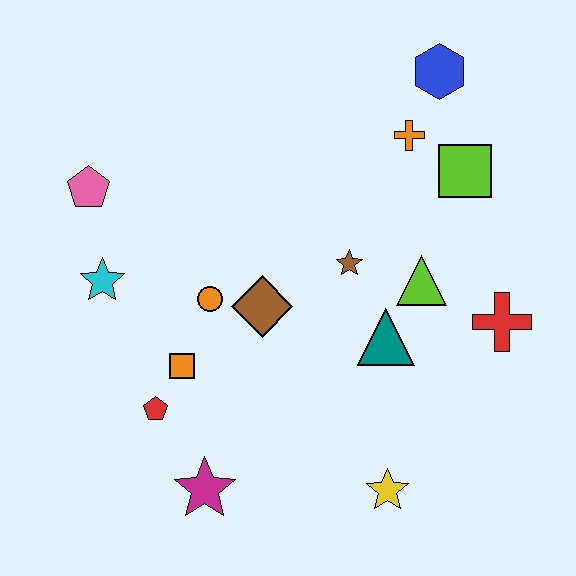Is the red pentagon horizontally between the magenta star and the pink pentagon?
Yes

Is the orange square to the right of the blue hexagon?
No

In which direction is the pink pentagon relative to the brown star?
The pink pentagon is to the left of the brown star.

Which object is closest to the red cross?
The lime triangle is closest to the red cross.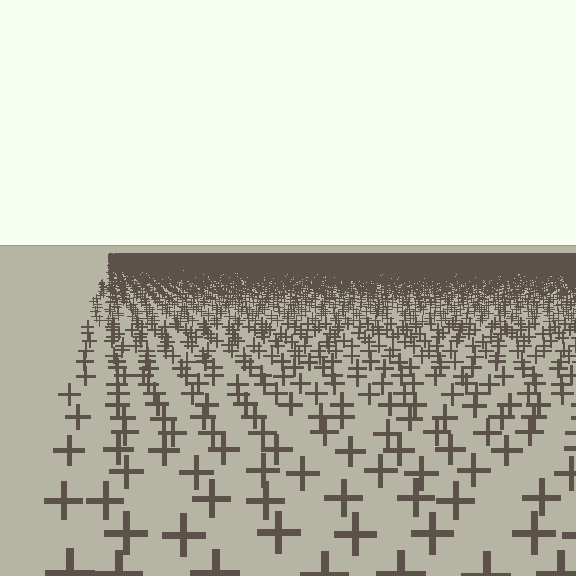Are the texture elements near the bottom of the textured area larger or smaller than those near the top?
Larger. Near the bottom, elements are closer to the viewer and appear at a bigger on-screen size.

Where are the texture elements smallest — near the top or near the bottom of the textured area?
Near the top.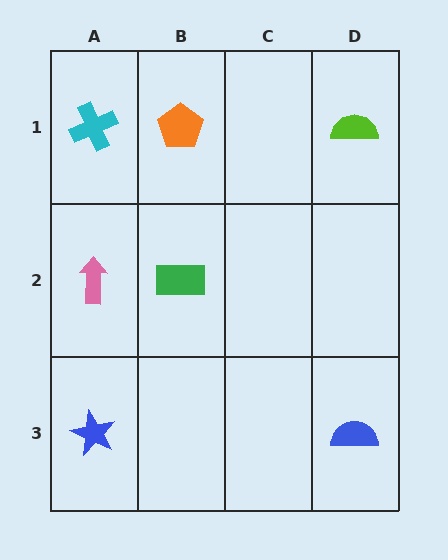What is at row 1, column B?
An orange pentagon.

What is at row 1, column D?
A lime semicircle.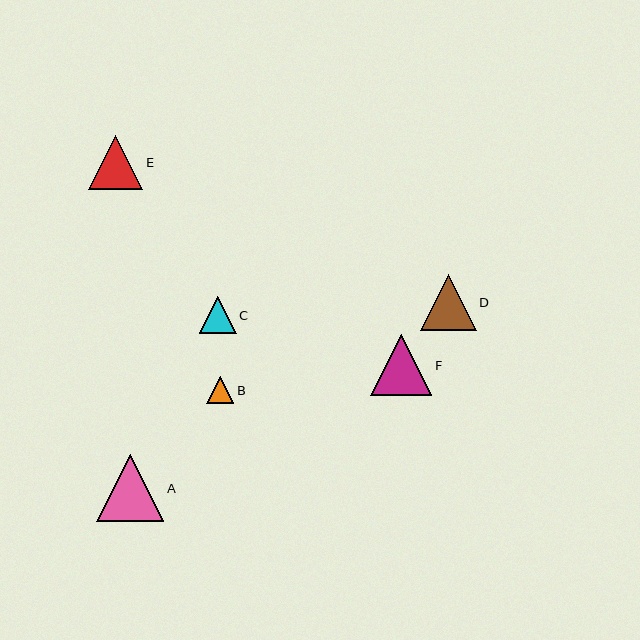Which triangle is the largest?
Triangle A is the largest with a size of approximately 67 pixels.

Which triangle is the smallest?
Triangle B is the smallest with a size of approximately 27 pixels.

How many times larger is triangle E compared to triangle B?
Triangle E is approximately 2.0 times the size of triangle B.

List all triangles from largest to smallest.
From largest to smallest: A, F, D, E, C, B.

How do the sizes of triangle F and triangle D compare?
Triangle F and triangle D are approximately the same size.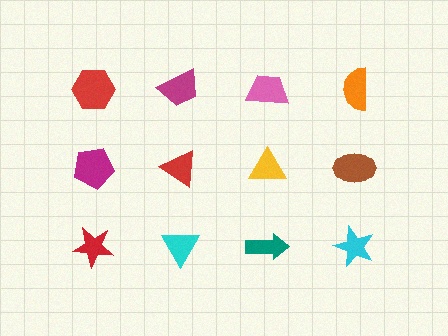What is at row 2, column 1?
A magenta pentagon.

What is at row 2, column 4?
A brown ellipse.